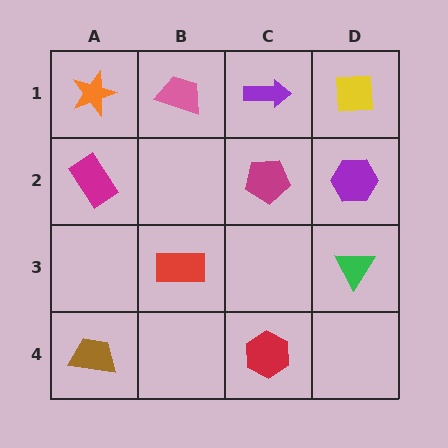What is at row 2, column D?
A purple hexagon.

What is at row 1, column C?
A purple arrow.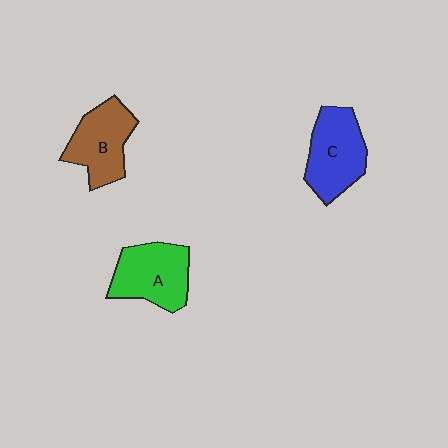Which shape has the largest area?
Shape C (blue).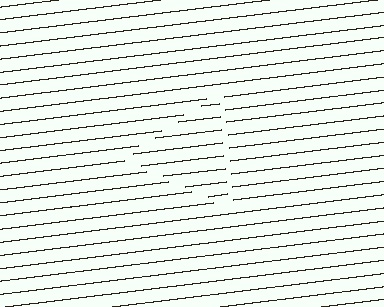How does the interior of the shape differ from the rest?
The interior of the shape contains the same grating, shifted by half a period — the contour is defined by the phase discontinuity where line-ends from the inner and outer gratings abut.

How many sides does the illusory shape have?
3 sides — the line-ends trace a triangle.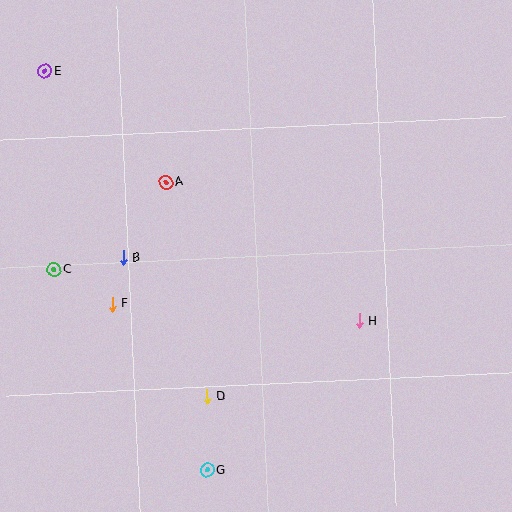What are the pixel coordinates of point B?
Point B is at (123, 258).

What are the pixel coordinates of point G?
Point G is at (207, 470).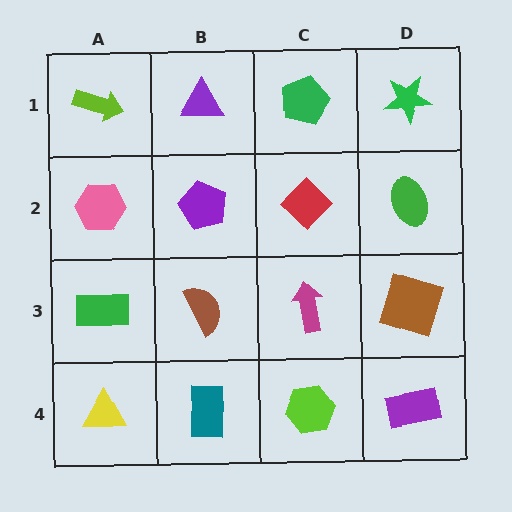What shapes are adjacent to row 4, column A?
A green rectangle (row 3, column A), a teal rectangle (row 4, column B).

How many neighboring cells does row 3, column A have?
3.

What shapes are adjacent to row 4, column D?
A brown square (row 3, column D), a lime hexagon (row 4, column C).